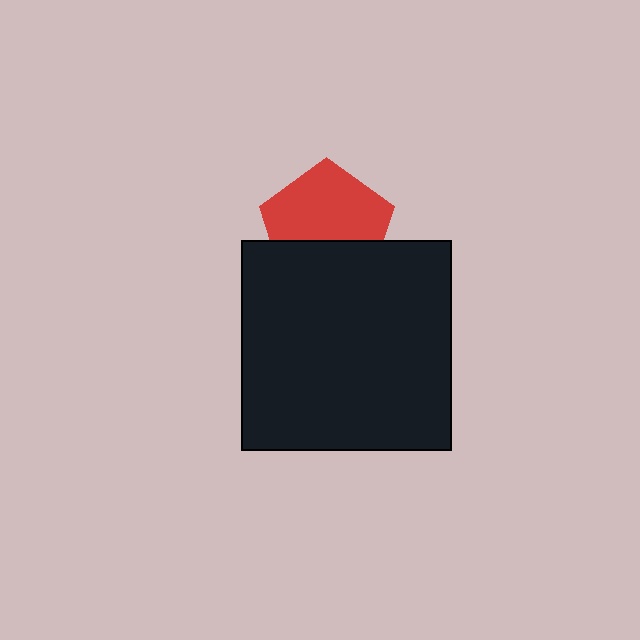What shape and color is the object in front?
The object in front is a black square.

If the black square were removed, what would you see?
You would see the complete red pentagon.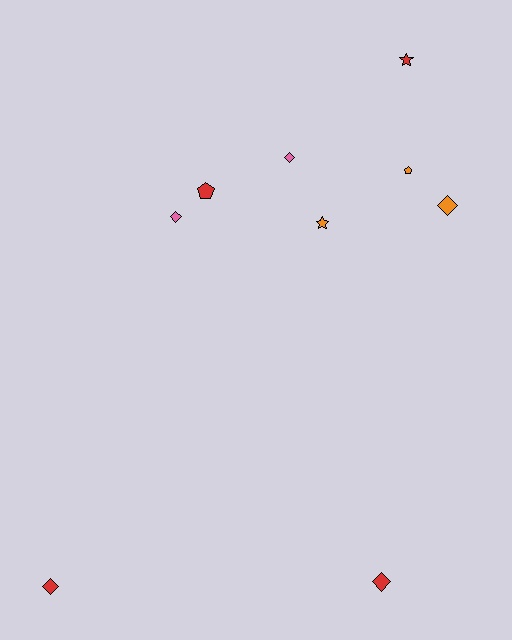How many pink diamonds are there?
There are 2 pink diamonds.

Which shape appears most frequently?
Diamond, with 5 objects.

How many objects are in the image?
There are 9 objects.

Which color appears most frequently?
Red, with 4 objects.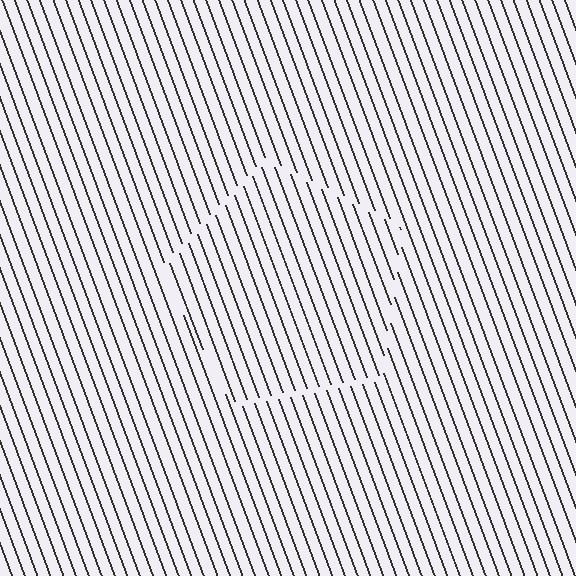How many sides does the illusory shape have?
5 sides — the line-ends trace a pentagon.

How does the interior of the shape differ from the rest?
The interior of the shape contains the same grating, shifted by half a period — the contour is defined by the phase discontinuity where line-ends from the inner and outer gratings abut.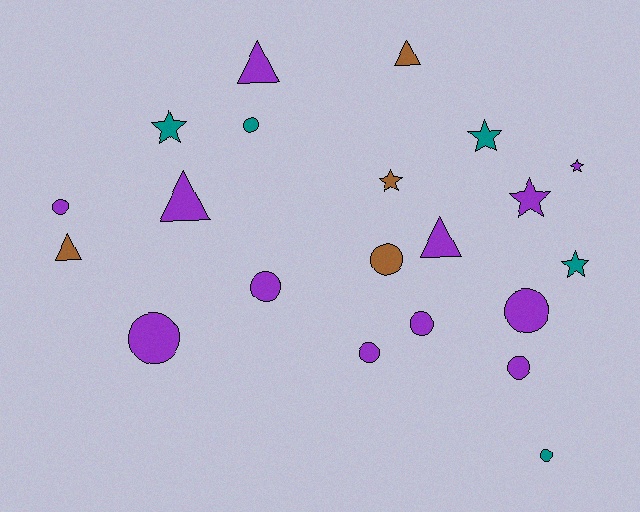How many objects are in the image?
There are 21 objects.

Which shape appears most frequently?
Circle, with 10 objects.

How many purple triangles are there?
There are 3 purple triangles.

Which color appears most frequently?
Purple, with 12 objects.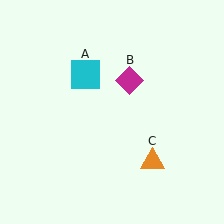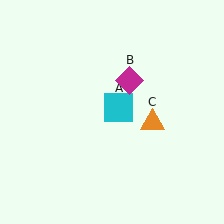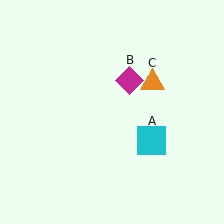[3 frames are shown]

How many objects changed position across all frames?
2 objects changed position: cyan square (object A), orange triangle (object C).